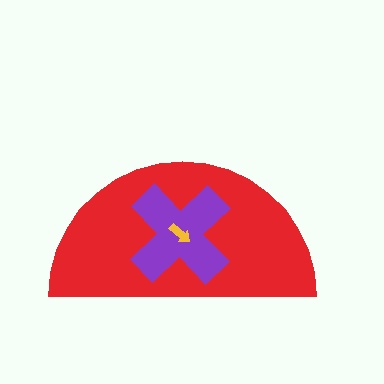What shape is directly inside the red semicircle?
The purple cross.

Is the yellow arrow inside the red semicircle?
Yes.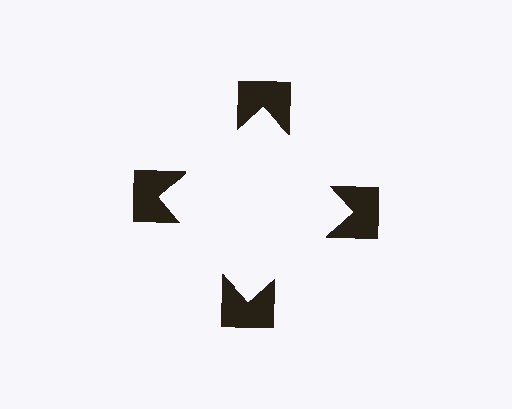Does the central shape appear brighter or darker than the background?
It typically appears slightly brighter than the background, even though no actual brightness change is drawn.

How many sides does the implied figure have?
4 sides.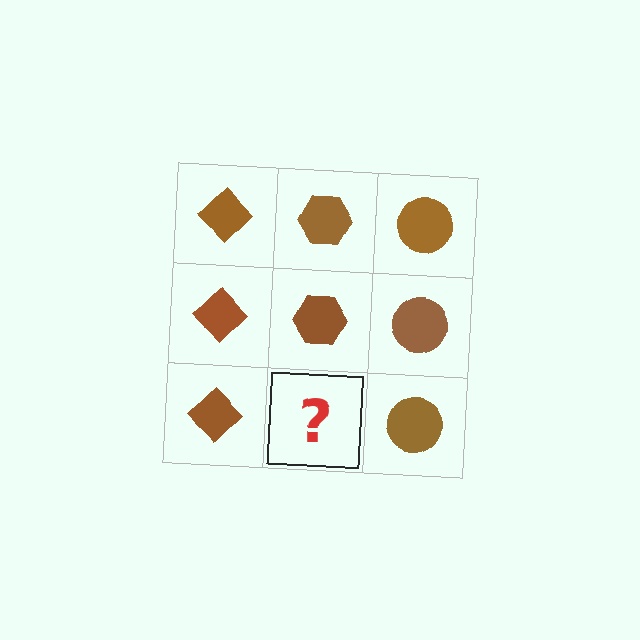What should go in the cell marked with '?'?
The missing cell should contain a brown hexagon.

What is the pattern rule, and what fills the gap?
The rule is that each column has a consistent shape. The gap should be filled with a brown hexagon.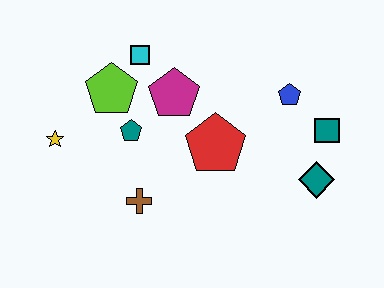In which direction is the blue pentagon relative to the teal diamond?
The blue pentagon is above the teal diamond.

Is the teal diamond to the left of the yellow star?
No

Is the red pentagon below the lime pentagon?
Yes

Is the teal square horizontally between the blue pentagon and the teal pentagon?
No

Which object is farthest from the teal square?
The yellow star is farthest from the teal square.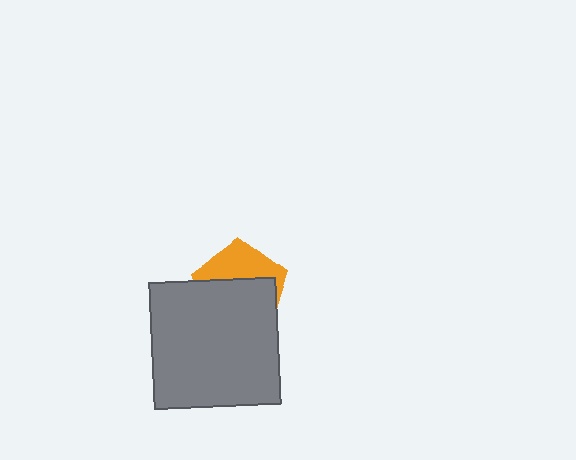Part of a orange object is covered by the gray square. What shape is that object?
It is a pentagon.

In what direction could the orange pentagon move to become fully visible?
The orange pentagon could move up. That would shift it out from behind the gray square entirely.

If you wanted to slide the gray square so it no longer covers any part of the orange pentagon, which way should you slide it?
Slide it down — that is the most direct way to separate the two shapes.